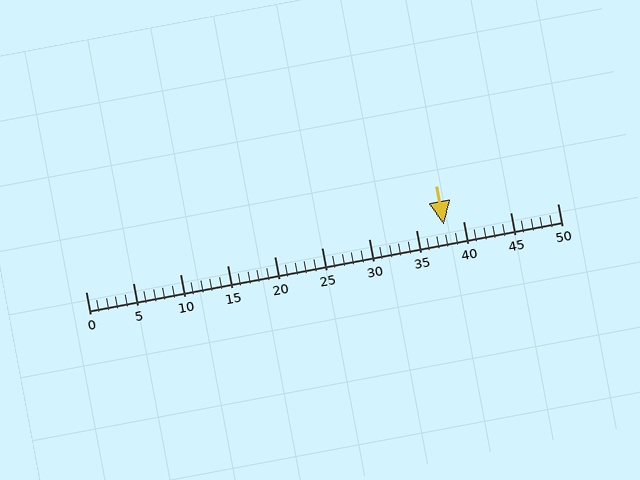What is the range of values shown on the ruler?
The ruler shows values from 0 to 50.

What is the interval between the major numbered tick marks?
The major tick marks are spaced 5 units apart.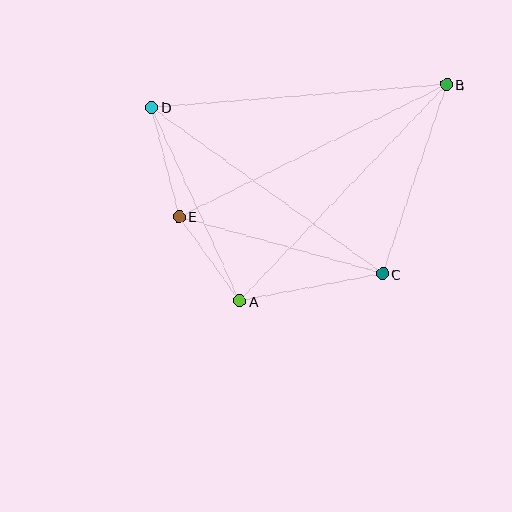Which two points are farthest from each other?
Points A and B are farthest from each other.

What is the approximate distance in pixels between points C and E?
The distance between C and E is approximately 212 pixels.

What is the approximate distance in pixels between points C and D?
The distance between C and D is approximately 285 pixels.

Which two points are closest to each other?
Points A and E are closest to each other.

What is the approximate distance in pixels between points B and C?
The distance between B and C is approximately 200 pixels.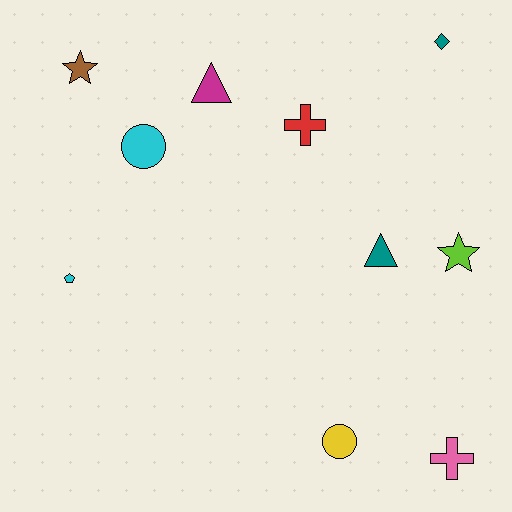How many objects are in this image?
There are 10 objects.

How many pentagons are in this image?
There is 1 pentagon.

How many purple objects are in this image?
There are no purple objects.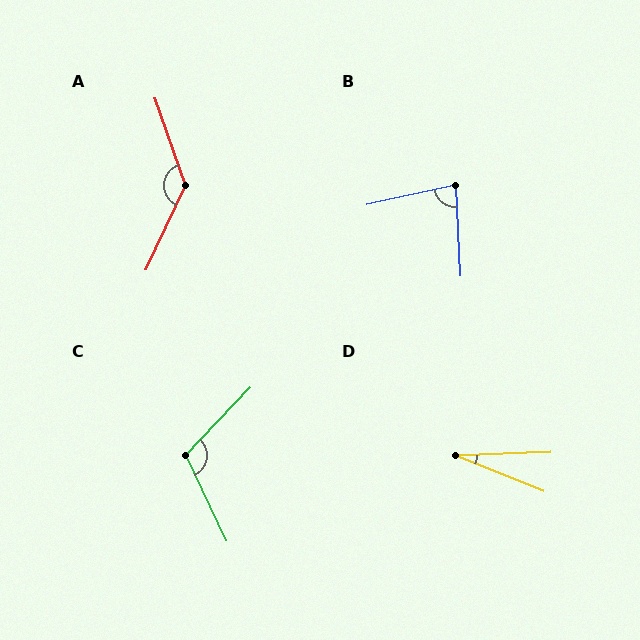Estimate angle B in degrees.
Approximately 81 degrees.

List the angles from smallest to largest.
D (24°), B (81°), C (111°), A (136°).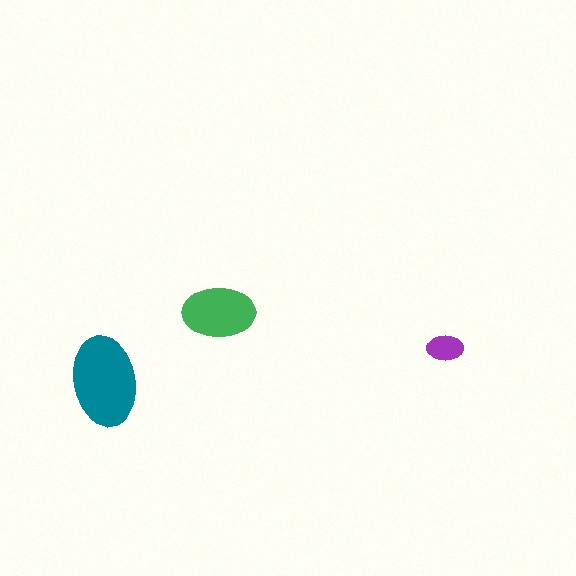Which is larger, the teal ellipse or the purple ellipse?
The teal one.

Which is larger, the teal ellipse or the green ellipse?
The teal one.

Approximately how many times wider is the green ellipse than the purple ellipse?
About 2 times wider.